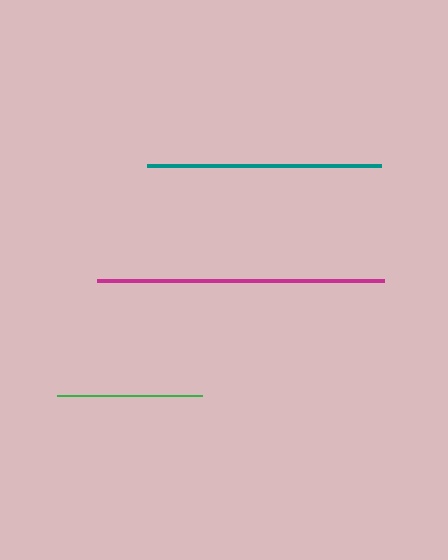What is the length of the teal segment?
The teal segment is approximately 234 pixels long.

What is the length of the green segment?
The green segment is approximately 145 pixels long.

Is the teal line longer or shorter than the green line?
The teal line is longer than the green line.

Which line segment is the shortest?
The green line is the shortest at approximately 145 pixels.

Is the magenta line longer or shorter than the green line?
The magenta line is longer than the green line.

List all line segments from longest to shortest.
From longest to shortest: magenta, teal, green.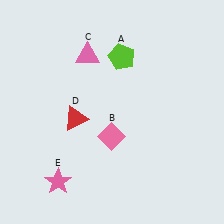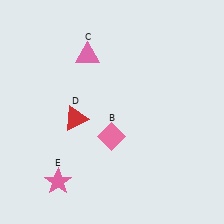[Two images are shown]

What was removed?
The lime pentagon (A) was removed in Image 2.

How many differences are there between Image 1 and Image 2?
There is 1 difference between the two images.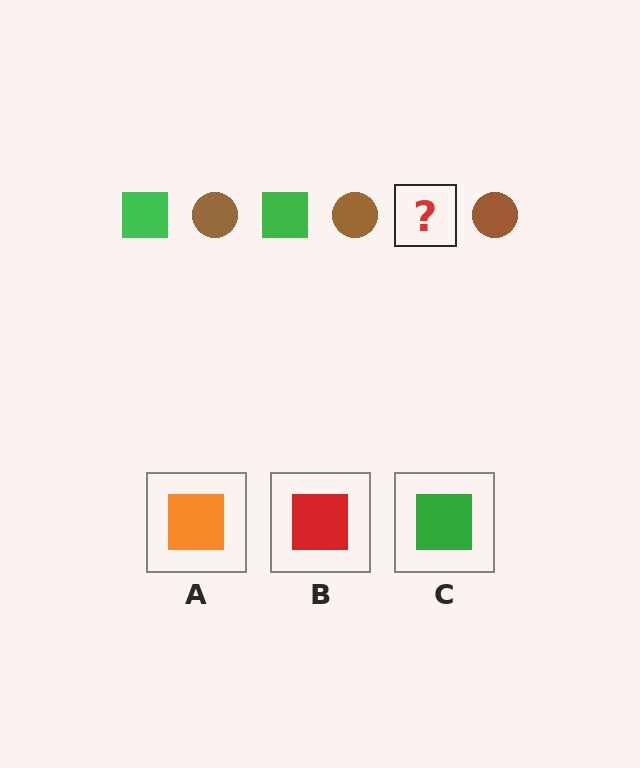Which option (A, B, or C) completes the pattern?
C.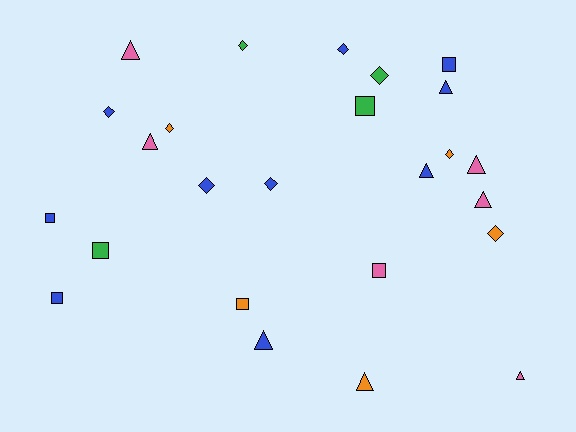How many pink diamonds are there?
There are no pink diamonds.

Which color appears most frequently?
Blue, with 10 objects.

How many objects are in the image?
There are 25 objects.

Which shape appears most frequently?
Triangle, with 9 objects.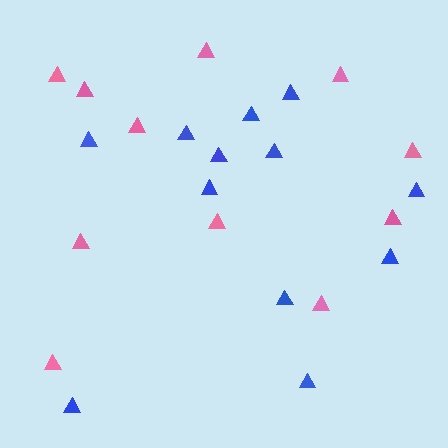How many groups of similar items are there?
There are 2 groups: one group of blue triangles (12) and one group of pink triangles (11).